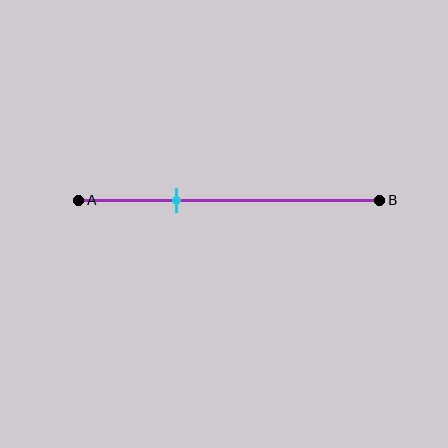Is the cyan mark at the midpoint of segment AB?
No, the mark is at about 35% from A, not at the 50% midpoint.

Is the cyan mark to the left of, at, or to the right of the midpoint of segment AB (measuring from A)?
The cyan mark is to the left of the midpoint of segment AB.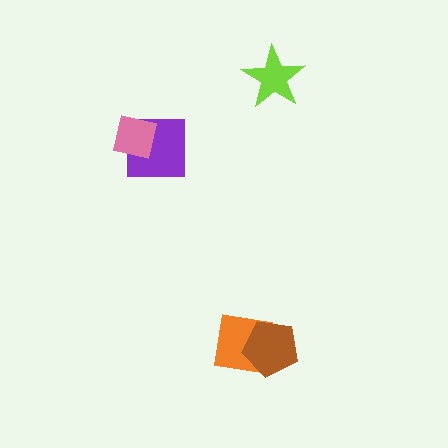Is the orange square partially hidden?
Yes, it is partially covered by another shape.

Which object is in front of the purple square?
The pink square is in front of the purple square.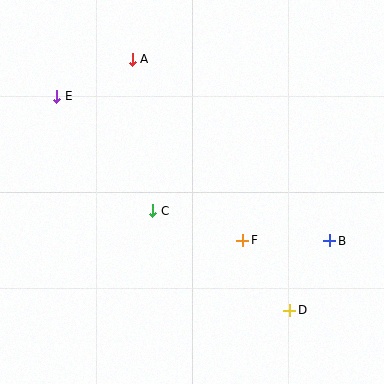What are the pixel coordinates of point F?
Point F is at (243, 240).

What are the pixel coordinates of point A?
Point A is at (132, 60).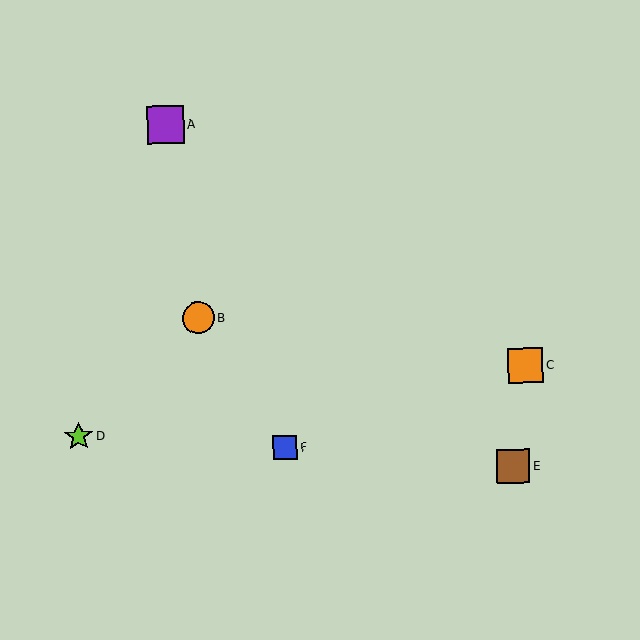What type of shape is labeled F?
Shape F is a blue square.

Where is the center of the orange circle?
The center of the orange circle is at (198, 318).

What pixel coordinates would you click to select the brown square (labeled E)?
Click at (513, 467) to select the brown square E.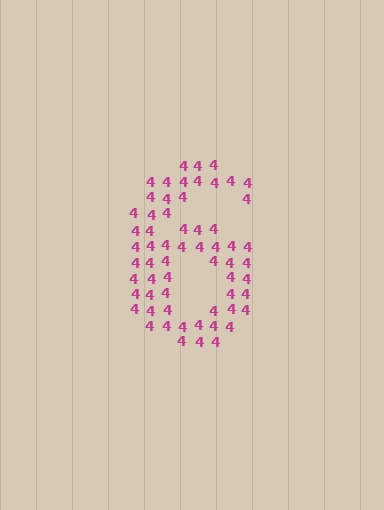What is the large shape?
The large shape is the digit 6.